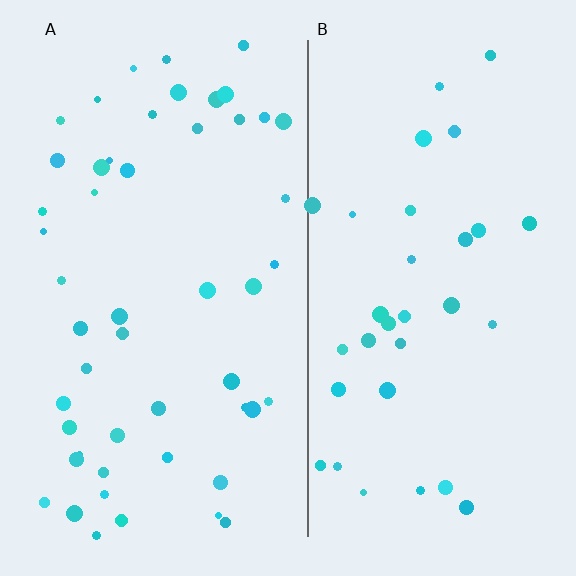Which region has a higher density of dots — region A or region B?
A (the left).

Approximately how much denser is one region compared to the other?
Approximately 1.5× — region A over region B.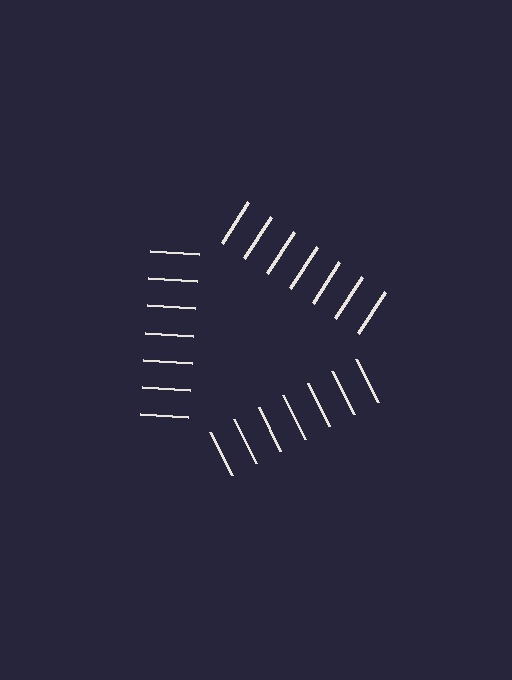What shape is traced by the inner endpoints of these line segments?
An illusory triangle — the line segments terminate on its edges but no continuous stroke is drawn.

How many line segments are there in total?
21 — 7 along each of the 3 edges.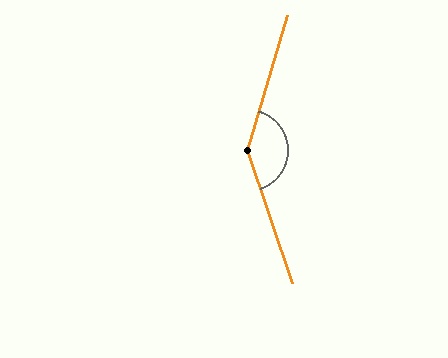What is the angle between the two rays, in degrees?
Approximately 145 degrees.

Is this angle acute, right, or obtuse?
It is obtuse.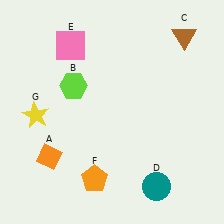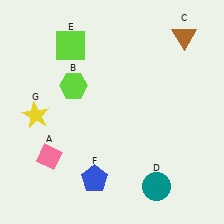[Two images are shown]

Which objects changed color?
A changed from orange to pink. E changed from pink to lime. F changed from orange to blue.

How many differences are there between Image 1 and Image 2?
There are 3 differences between the two images.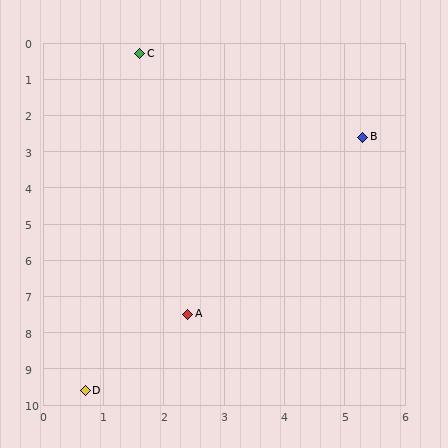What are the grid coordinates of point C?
Point C is at approximately (1.6, 0.3).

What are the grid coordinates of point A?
Point A is at approximately (2.4, 7.5).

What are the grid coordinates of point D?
Point D is at approximately (0.7, 9.6).